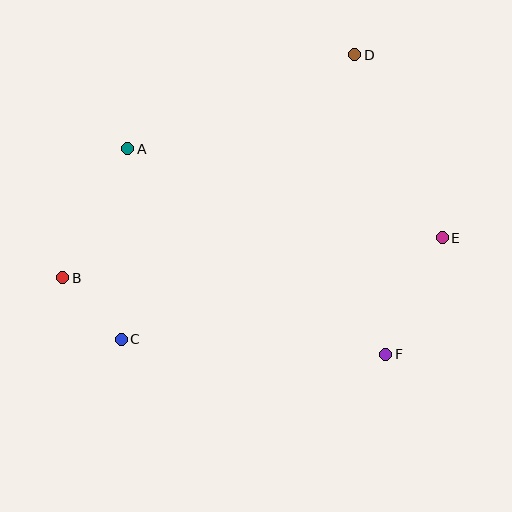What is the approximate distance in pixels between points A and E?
The distance between A and E is approximately 327 pixels.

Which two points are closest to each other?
Points B and C are closest to each other.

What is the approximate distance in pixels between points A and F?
The distance between A and F is approximately 330 pixels.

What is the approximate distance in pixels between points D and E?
The distance between D and E is approximately 203 pixels.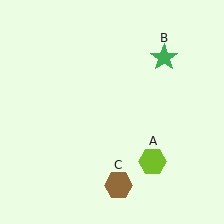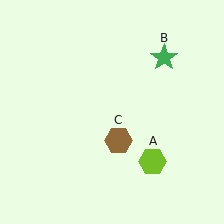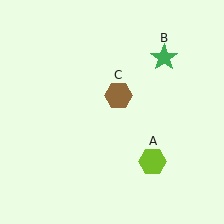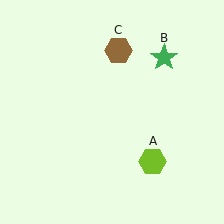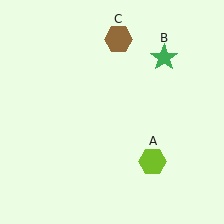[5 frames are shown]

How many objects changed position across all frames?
1 object changed position: brown hexagon (object C).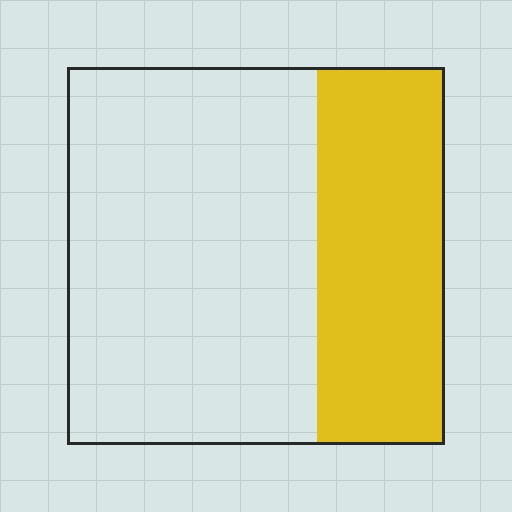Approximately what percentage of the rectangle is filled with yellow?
Approximately 35%.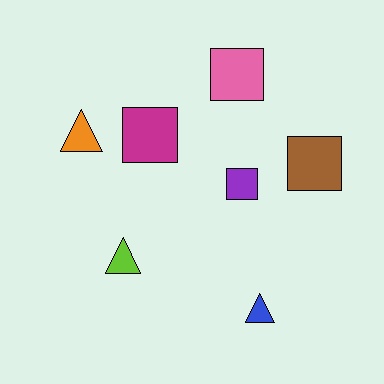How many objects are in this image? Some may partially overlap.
There are 7 objects.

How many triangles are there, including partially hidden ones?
There are 3 triangles.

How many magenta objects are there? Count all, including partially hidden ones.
There is 1 magenta object.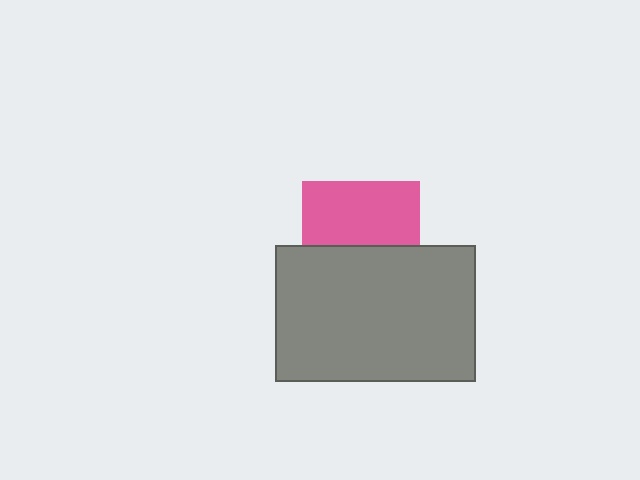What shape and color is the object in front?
The object in front is a gray rectangle.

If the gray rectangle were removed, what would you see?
You would see the complete pink square.